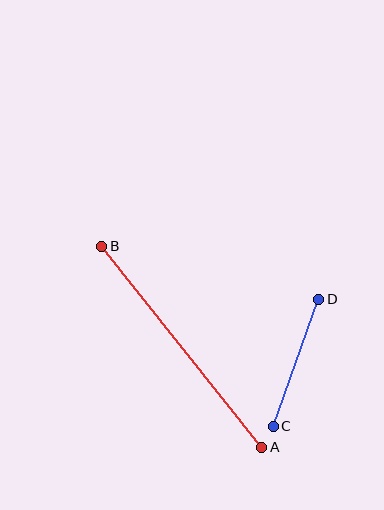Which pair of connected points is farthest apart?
Points A and B are farthest apart.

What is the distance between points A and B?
The distance is approximately 257 pixels.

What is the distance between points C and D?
The distance is approximately 135 pixels.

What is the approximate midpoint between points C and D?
The midpoint is at approximately (296, 363) pixels.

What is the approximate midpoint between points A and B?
The midpoint is at approximately (182, 347) pixels.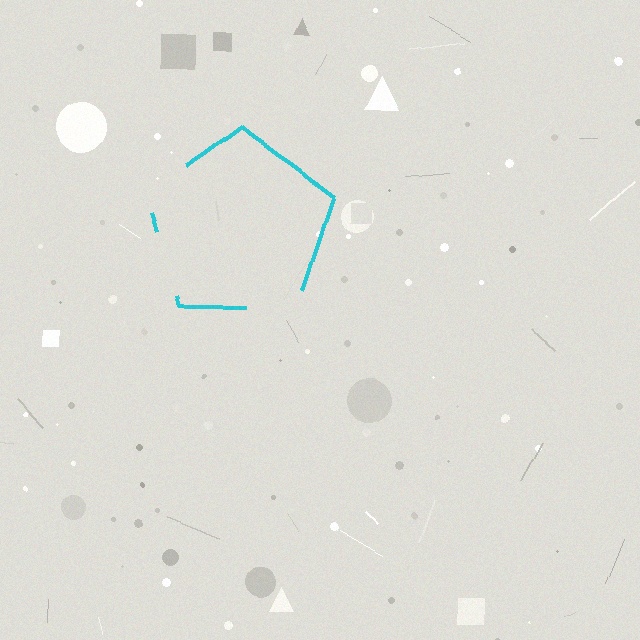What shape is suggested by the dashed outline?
The dashed outline suggests a pentagon.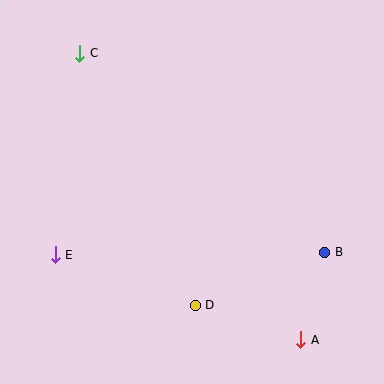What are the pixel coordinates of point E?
Point E is at (55, 255).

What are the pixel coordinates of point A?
Point A is at (301, 340).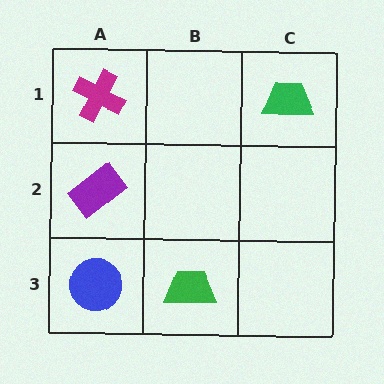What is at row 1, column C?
A green trapezoid.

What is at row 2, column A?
A purple rectangle.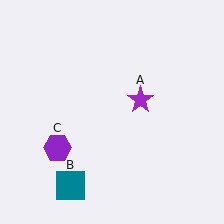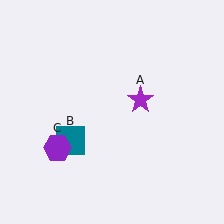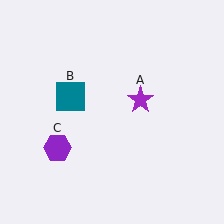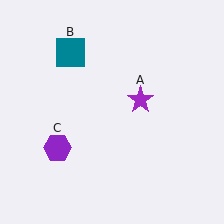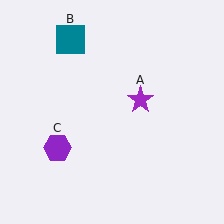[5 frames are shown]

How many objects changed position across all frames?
1 object changed position: teal square (object B).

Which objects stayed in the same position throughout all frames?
Purple star (object A) and purple hexagon (object C) remained stationary.